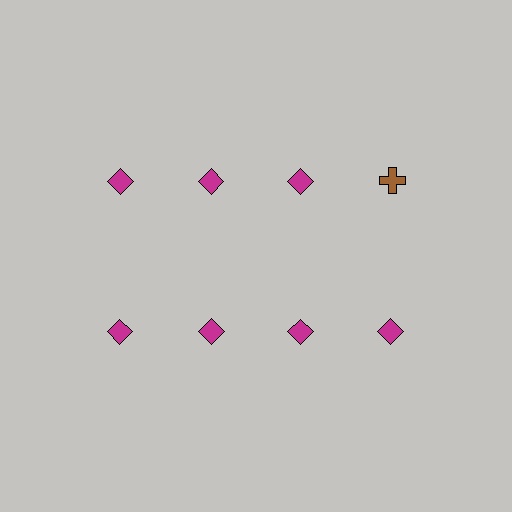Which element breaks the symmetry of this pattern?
The brown cross in the top row, second from right column breaks the symmetry. All other shapes are magenta diamonds.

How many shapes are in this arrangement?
There are 8 shapes arranged in a grid pattern.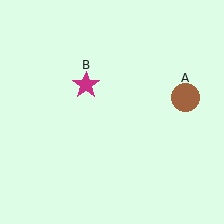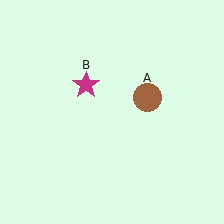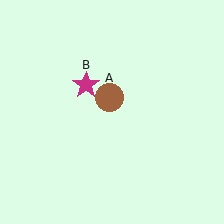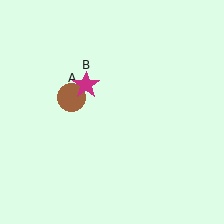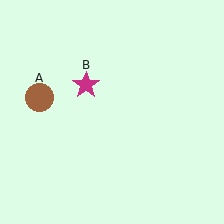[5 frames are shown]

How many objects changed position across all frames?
1 object changed position: brown circle (object A).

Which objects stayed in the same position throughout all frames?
Magenta star (object B) remained stationary.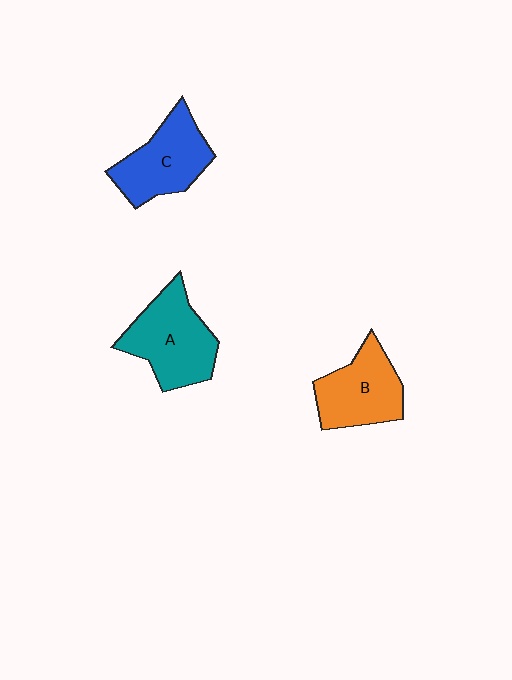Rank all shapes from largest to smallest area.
From largest to smallest: A (teal), C (blue), B (orange).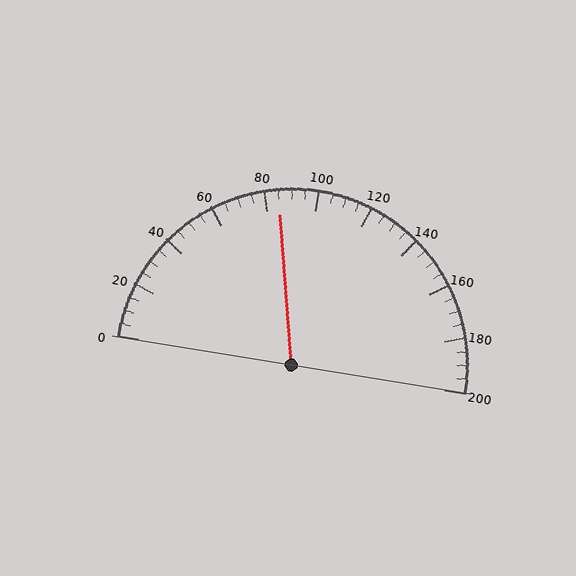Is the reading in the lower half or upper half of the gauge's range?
The reading is in the lower half of the range (0 to 200).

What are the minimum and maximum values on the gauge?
The gauge ranges from 0 to 200.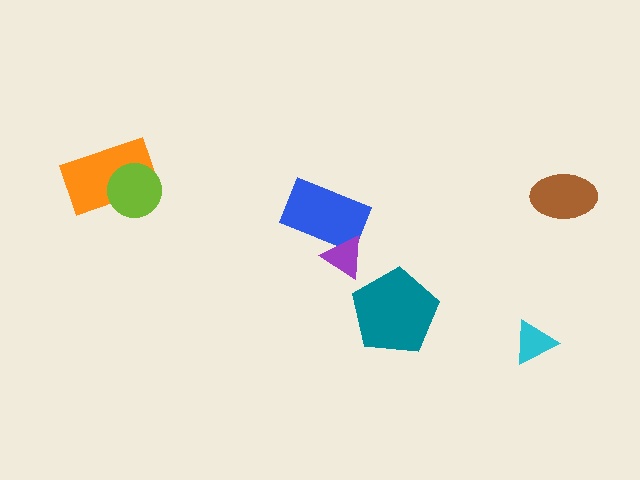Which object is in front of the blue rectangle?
The purple triangle is in front of the blue rectangle.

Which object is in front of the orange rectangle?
The lime circle is in front of the orange rectangle.